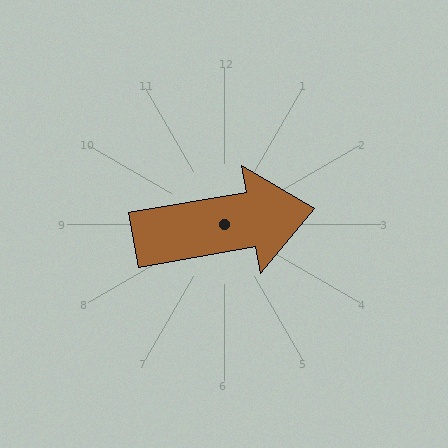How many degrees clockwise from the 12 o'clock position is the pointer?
Approximately 80 degrees.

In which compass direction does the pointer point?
East.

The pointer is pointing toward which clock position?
Roughly 3 o'clock.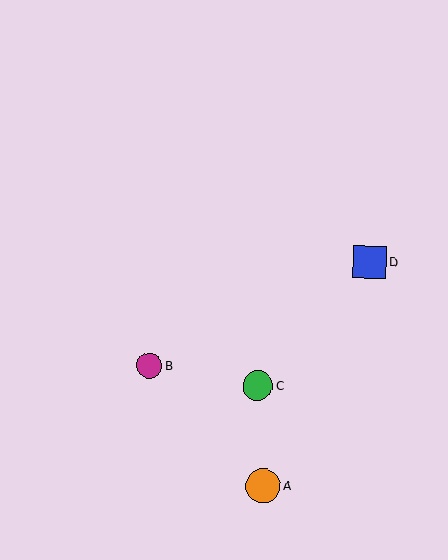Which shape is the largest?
The orange circle (labeled A) is the largest.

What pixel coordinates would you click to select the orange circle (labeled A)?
Click at (263, 486) to select the orange circle A.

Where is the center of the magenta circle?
The center of the magenta circle is at (149, 366).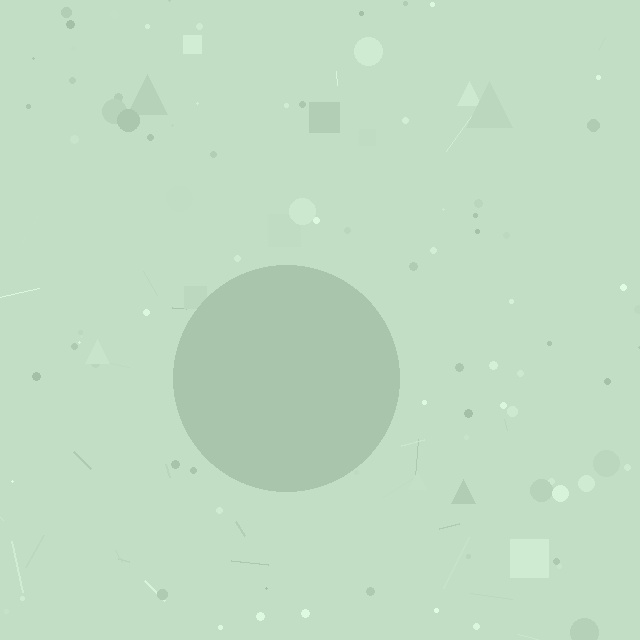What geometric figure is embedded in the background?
A circle is embedded in the background.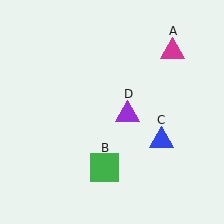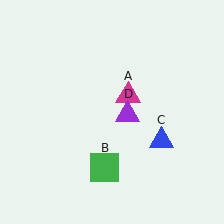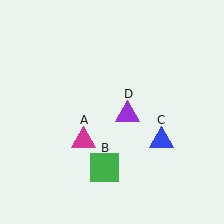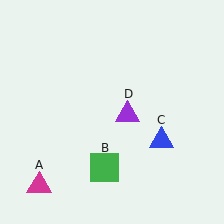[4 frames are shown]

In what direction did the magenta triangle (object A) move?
The magenta triangle (object A) moved down and to the left.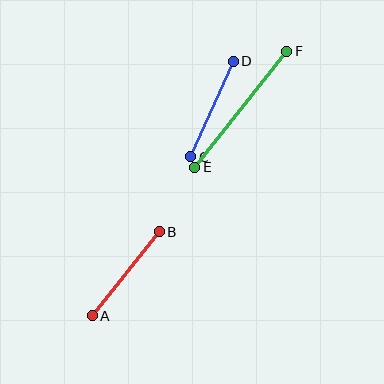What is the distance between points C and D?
The distance is approximately 104 pixels.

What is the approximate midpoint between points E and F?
The midpoint is at approximately (241, 109) pixels.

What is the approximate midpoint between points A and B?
The midpoint is at approximately (126, 274) pixels.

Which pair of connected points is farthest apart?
Points E and F are farthest apart.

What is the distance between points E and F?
The distance is approximately 148 pixels.